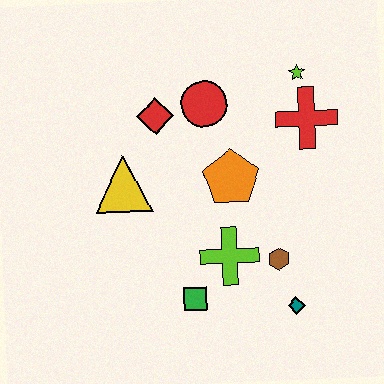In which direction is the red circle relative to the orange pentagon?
The red circle is above the orange pentagon.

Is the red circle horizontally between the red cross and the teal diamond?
No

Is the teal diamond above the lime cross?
No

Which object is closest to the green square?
The lime cross is closest to the green square.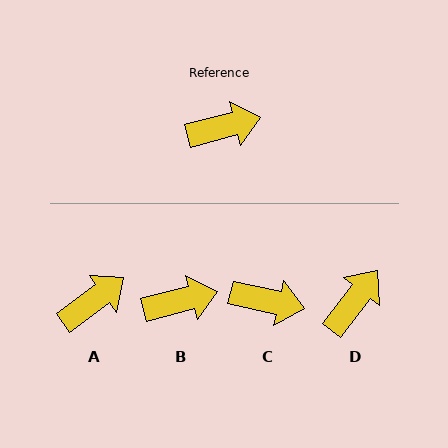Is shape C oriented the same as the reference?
No, it is off by about 27 degrees.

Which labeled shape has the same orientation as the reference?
B.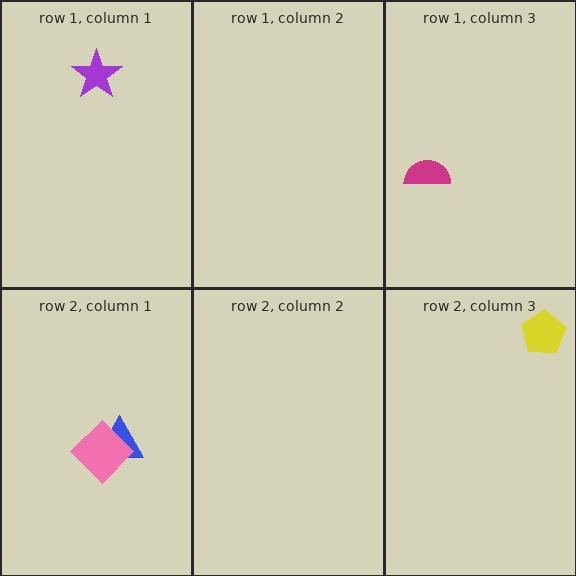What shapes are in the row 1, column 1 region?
The purple star.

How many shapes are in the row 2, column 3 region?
1.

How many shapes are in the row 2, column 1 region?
2.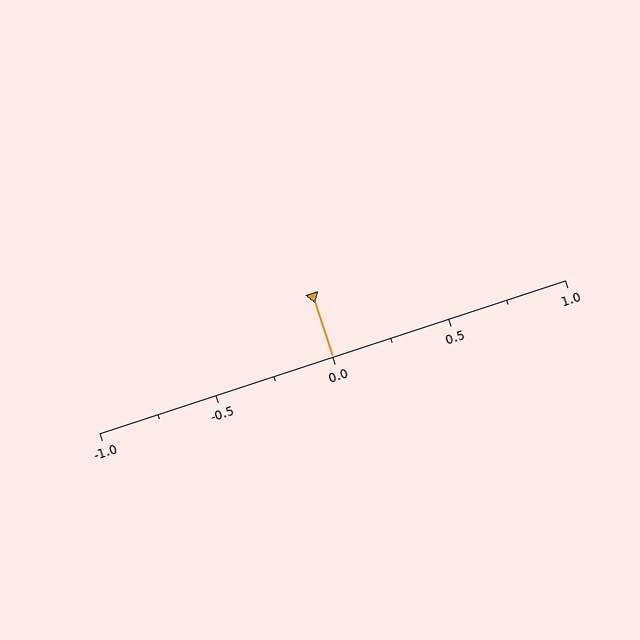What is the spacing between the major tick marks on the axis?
The major ticks are spaced 0.5 apart.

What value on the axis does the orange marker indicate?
The marker indicates approximately 0.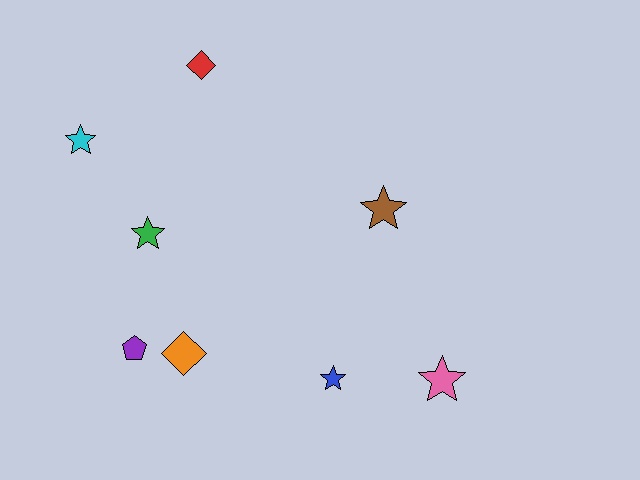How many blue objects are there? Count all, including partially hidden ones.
There is 1 blue object.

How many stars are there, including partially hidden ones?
There are 5 stars.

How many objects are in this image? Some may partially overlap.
There are 8 objects.